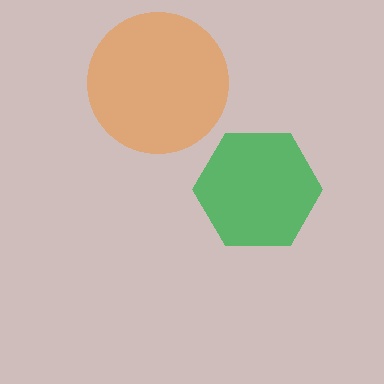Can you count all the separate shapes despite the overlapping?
Yes, there are 2 separate shapes.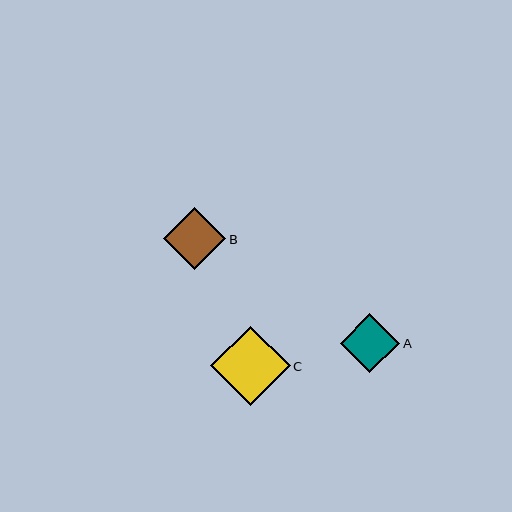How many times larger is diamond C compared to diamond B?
Diamond C is approximately 1.3 times the size of diamond B.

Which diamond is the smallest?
Diamond A is the smallest with a size of approximately 59 pixels.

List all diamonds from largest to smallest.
From largest to smallest: C, B, A.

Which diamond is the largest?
Diamond C is the largest with a size of approximately 79 pixels.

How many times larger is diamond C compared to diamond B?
Diamond C is approximately 1.3 times the size of diamond B.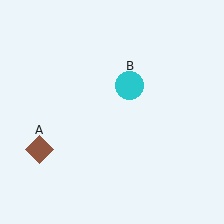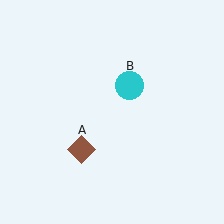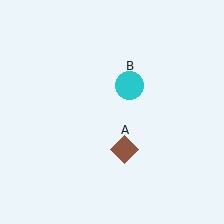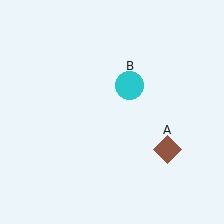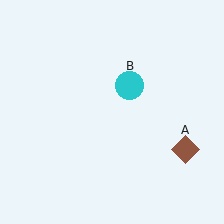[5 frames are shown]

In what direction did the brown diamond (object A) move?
The brown diamond (object A) moved right.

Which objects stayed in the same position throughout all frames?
Cyan circle (object B) remained stationary.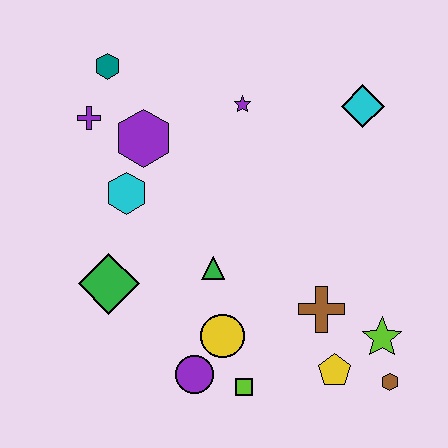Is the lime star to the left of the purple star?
No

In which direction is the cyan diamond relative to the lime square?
The cyan diamond is above the lime square.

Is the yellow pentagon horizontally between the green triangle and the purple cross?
No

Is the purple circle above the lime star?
No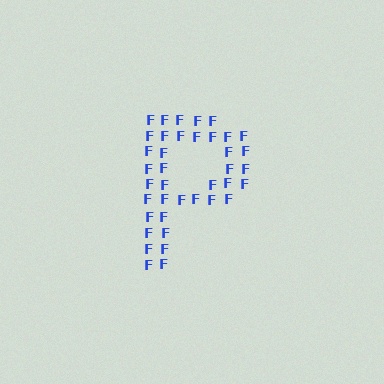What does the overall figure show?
The overall figure shows the letter P.